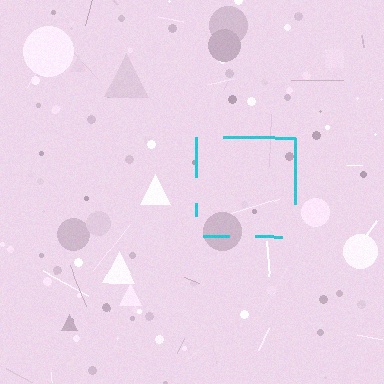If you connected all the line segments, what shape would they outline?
They would outline a square.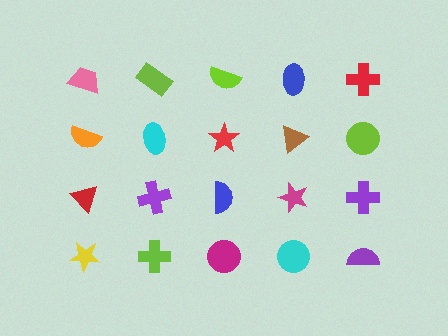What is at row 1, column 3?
A lime semicircle.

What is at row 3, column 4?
A magenta star.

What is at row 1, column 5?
A red cross.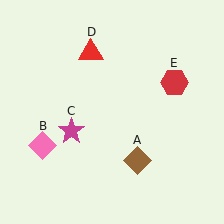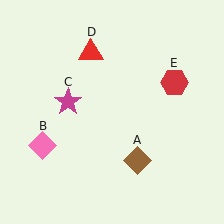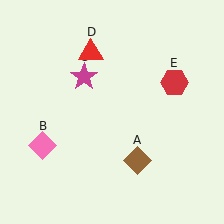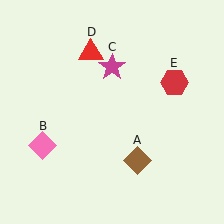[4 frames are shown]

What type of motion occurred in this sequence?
The magenta star (object C) rotated clockwise around the center of the scene.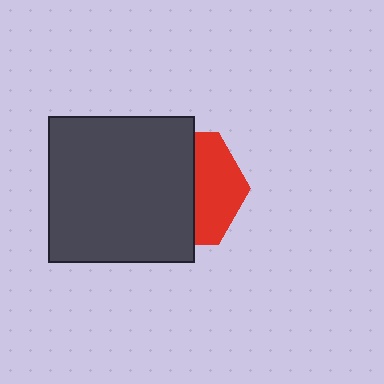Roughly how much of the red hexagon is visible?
A small part of it is visible (roughly 40%).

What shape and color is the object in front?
The object in front is a dark gray square.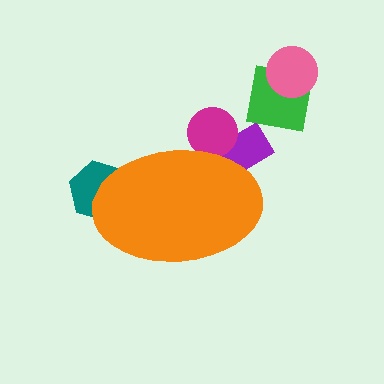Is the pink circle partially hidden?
No, the pink circle is fully visible.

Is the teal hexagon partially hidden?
Yes, the teal hexagon is partially hidden behind the orange ellipse.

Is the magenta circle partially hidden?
Yes, the magenta circle is partially hidden behind the orange ellipse.